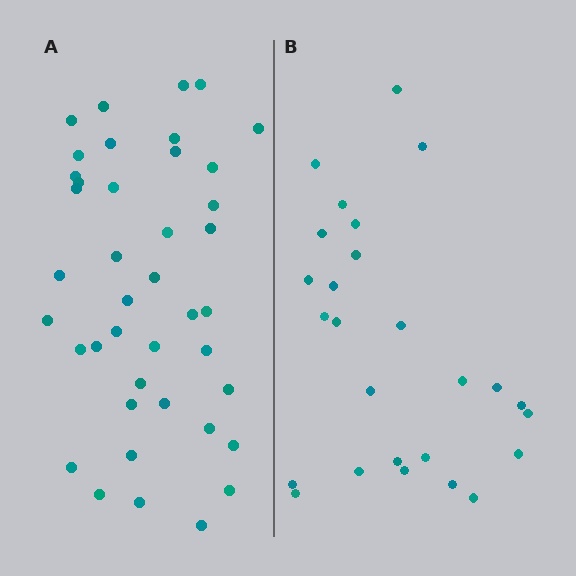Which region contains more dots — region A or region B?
Region A (the left region) has more dots.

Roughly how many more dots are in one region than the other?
Region A has approximately 15 more dots than region B.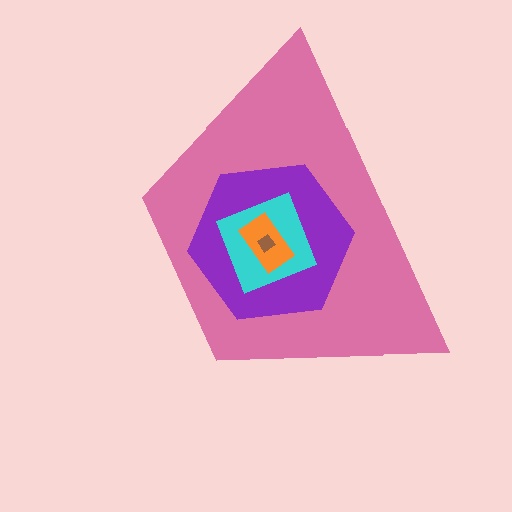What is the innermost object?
The brown diamond.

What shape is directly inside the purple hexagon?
The cyan diamond.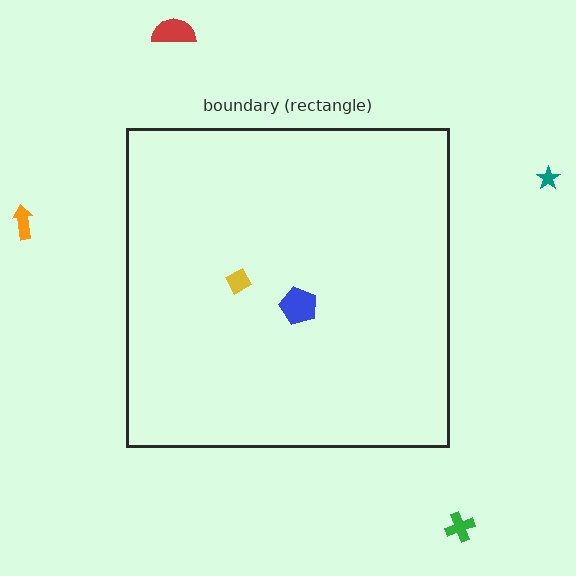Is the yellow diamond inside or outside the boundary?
Inside.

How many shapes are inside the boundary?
2 inside, 4 outside.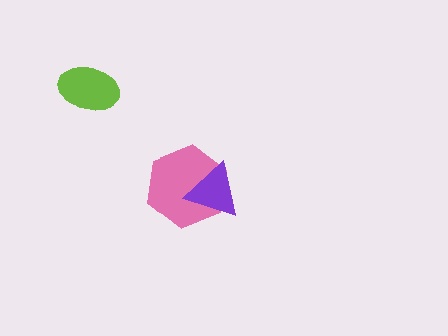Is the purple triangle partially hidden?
No, no other shape covers it.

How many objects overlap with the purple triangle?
1 object overlaps with the purple triangle.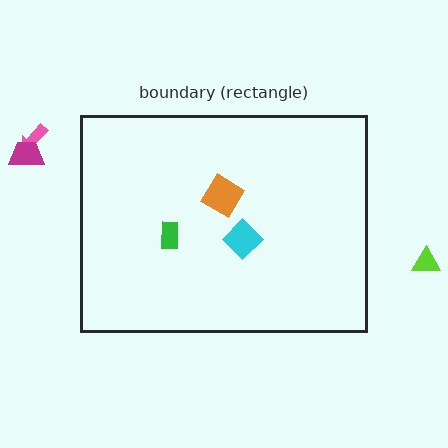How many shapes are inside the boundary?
3 inside, 3 outside.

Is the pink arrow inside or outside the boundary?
Outside.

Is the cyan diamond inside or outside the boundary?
Inside.